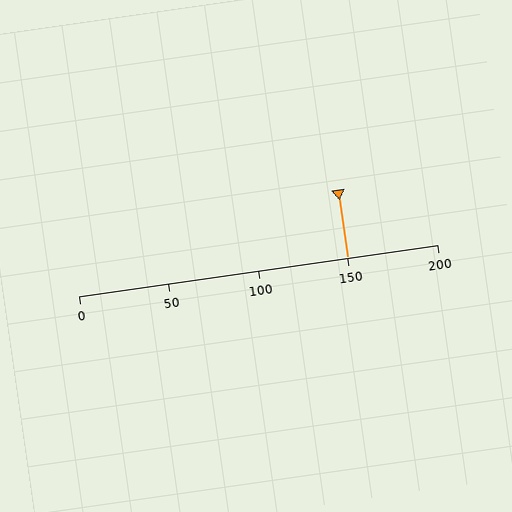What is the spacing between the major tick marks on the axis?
The major ticks are spaced 50 apart.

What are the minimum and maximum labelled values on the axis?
The axis runs from 0 to 200.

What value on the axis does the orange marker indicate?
The marker indicates approximately 150.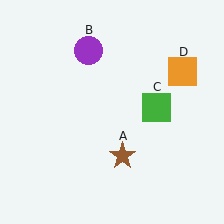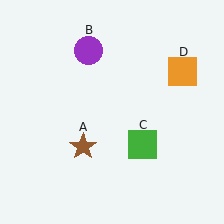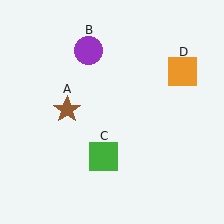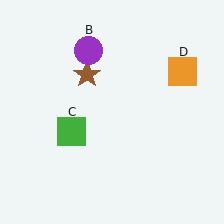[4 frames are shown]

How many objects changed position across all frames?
2 objects changed position: brown star (object A), green square (object C).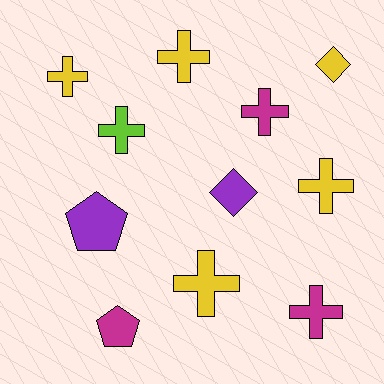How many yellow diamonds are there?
There is 1 yellow diamond.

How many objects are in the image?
There are 11 objects.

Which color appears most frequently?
Yellow, with 5 objects.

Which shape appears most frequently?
Cross, with 7 objects.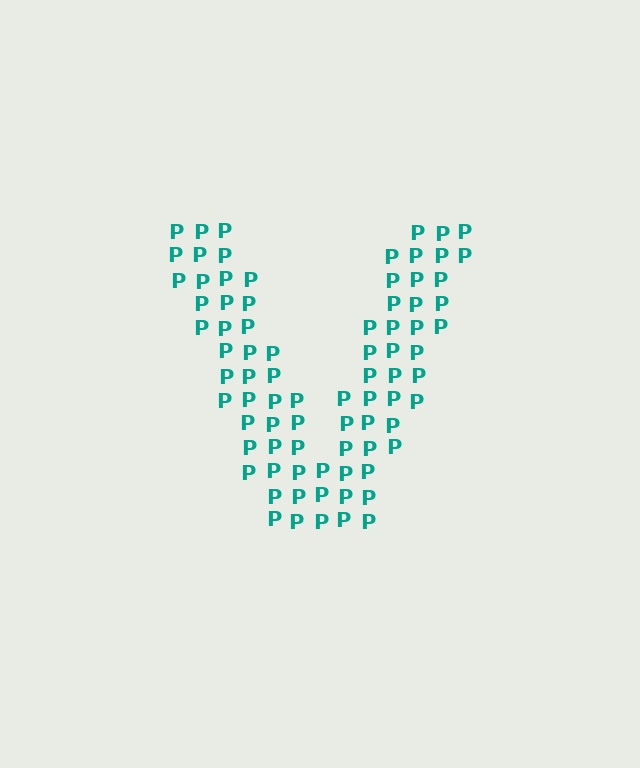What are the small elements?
The small elements are letter P's.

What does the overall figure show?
The overall figure shows the letter V.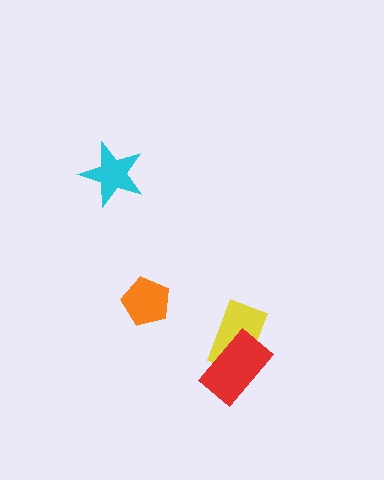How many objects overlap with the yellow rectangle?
1 object overlaps with the yellow rectangle.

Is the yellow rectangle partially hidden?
Yes, it is partially covered by another shape.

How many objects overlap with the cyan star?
0 objects overlap with the cyan star.